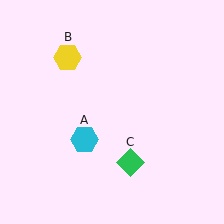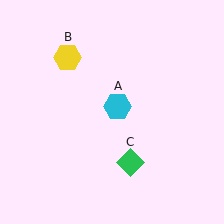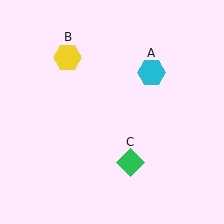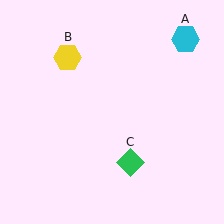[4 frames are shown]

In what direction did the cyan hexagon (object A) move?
The cyan hexagon (object A) moved up and to the right.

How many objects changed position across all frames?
1 object changed position: cyan hexagon (object A).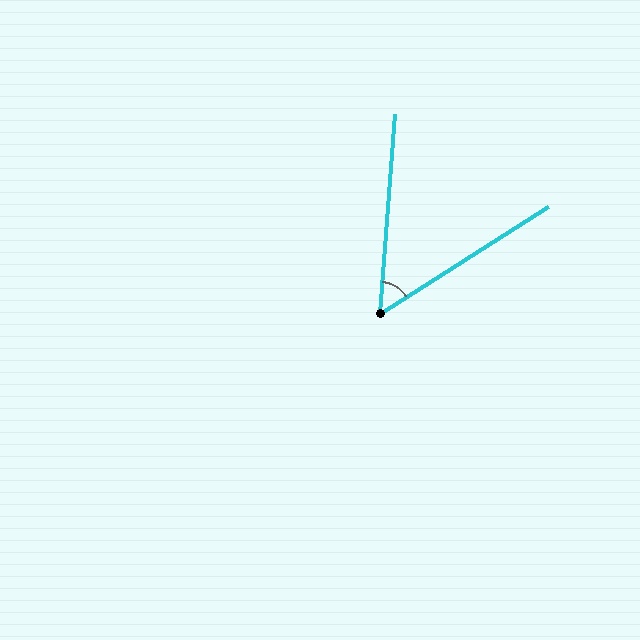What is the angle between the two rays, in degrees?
Approximately 53 degrees.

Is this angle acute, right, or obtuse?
It is acute.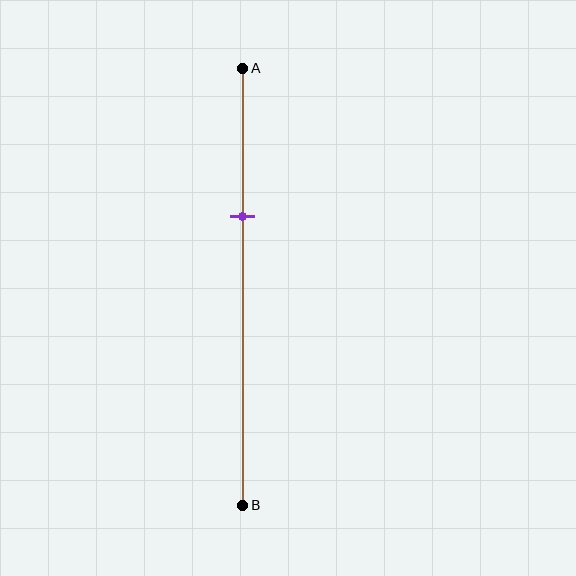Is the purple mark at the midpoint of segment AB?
No, the mark is at about 35% from A, not at the 50% midpoint.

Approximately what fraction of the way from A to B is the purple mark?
The purple mark is approximately 35% of the way from A to B.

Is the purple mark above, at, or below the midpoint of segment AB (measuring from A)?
The purple mark is above the midpoint of segment AB.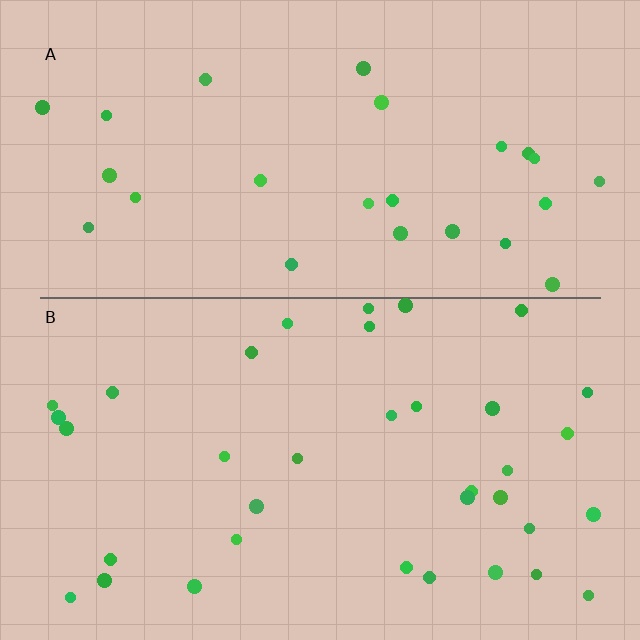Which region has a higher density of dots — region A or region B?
B (the bottom).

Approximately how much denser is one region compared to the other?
Approximately 1.4× — region B over region A.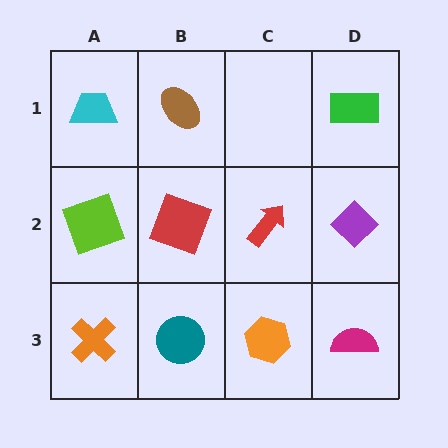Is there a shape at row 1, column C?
No, that cell is empty.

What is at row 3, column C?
An orange hexagon.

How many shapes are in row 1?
3 shapes.